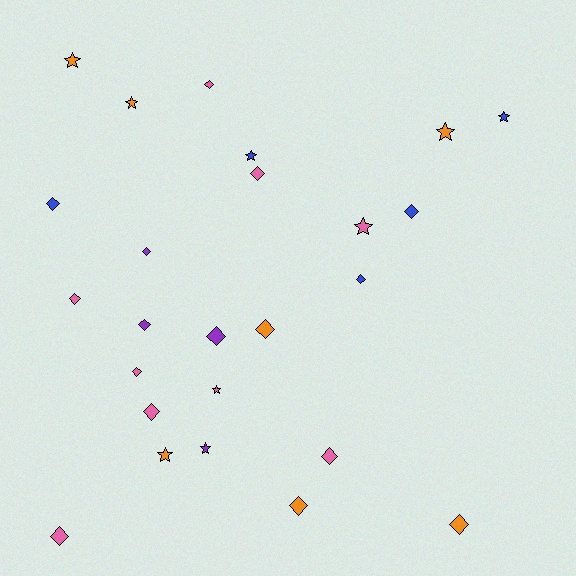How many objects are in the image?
There are 25 objects.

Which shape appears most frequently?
Diamond, with 16 objects.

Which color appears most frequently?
Pink, with 9 objects.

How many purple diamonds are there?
There are 3 purple diamonds.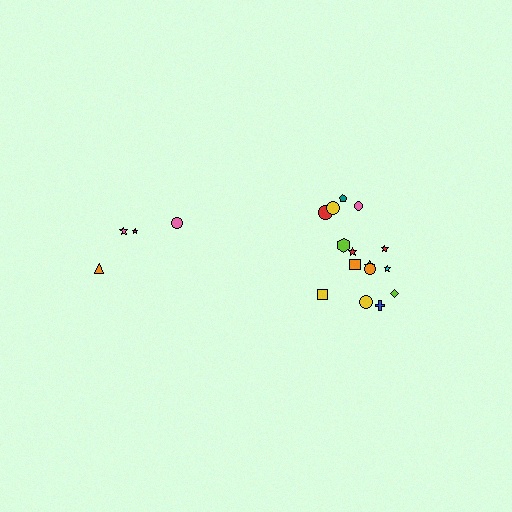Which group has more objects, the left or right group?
The right group.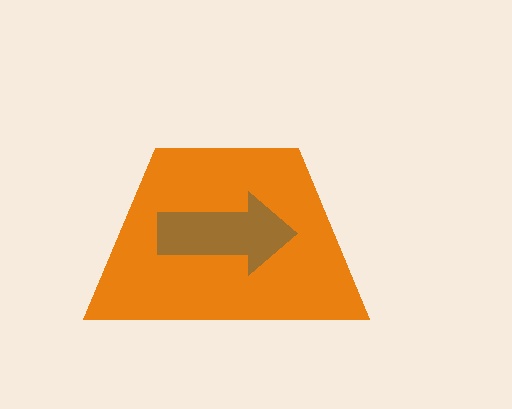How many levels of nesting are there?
2.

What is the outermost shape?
The orange trapezoid.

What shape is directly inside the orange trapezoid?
The brown arrow.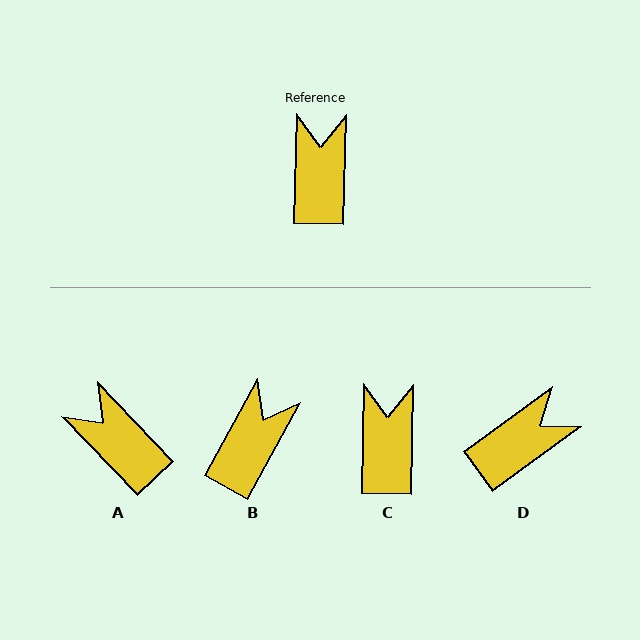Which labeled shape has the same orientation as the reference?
C.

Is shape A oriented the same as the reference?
No, it is off by about 45 degrees.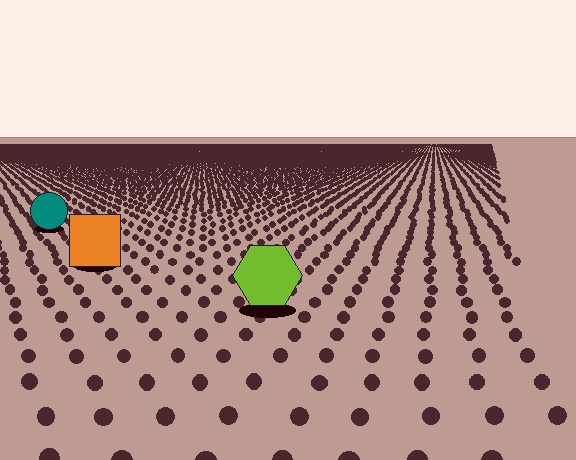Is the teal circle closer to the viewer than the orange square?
No. The orange square is closer — you can tell from the texture gradient: the ground texture is coarser near it.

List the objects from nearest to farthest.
From nearest to farthest: the lime hexagon, the orange square, the teal circle.